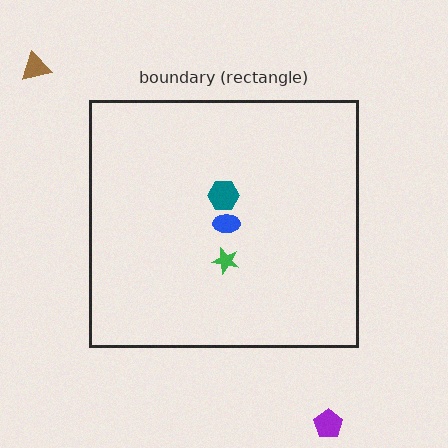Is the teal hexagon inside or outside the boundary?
Inside.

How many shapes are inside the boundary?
3 inside, 2 outside.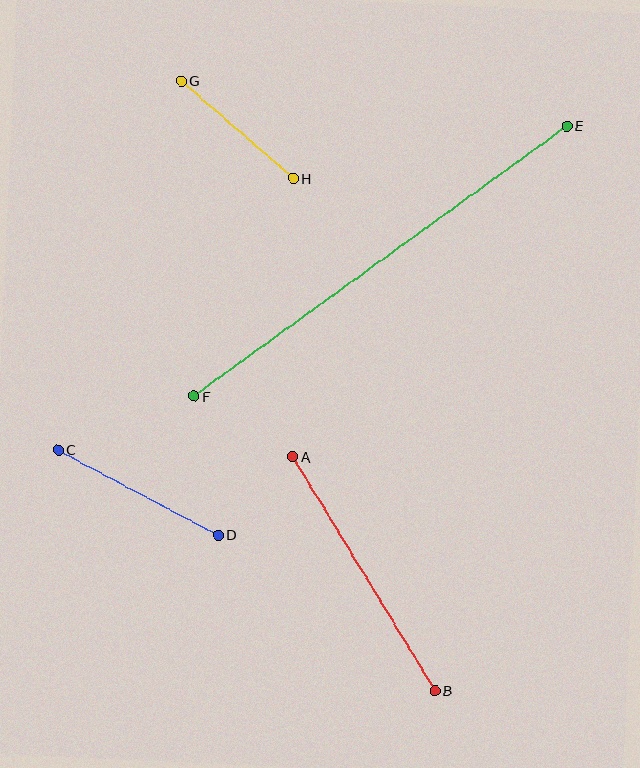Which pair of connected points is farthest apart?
Points E and F are farthest apart.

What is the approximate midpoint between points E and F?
The midpoint is at approximately (380, 261) pixels.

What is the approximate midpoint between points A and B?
The midpoint is at approximately (364, 574) pixels.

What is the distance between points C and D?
The distance is approximately 182 pixels.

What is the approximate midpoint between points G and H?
The midpoint is at approximately (237, 130) pixels.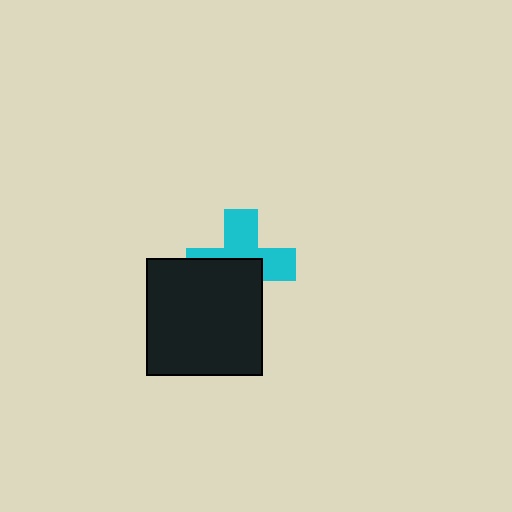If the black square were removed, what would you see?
You would see the complete cyan cross.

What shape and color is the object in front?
The object in front is a black square.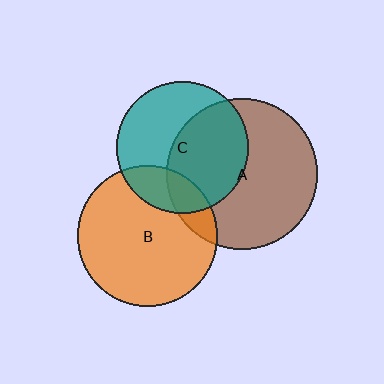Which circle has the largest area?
Circle A (brown).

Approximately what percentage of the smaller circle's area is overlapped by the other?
Approximately 20%.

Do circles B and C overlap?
Yes.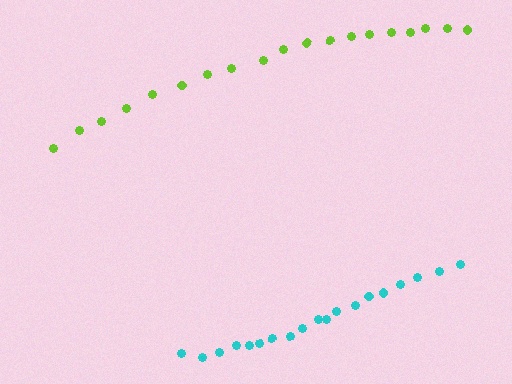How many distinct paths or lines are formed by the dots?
There are 2 distinct paths.